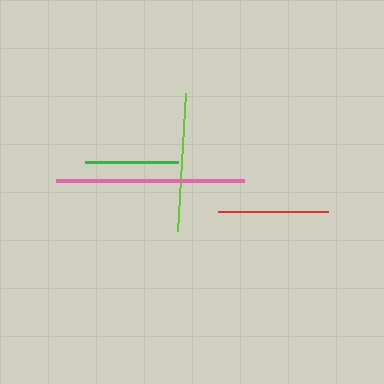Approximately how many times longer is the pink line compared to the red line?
The pink line is approximately 1.7 times the length of the red line.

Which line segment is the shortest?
The green line is the shortest at approximately 94 pixels.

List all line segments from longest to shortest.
From longest to shortest: pink, lime, red, green.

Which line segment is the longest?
The pink line is the longest at approximately 189 pixels.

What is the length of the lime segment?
The lime segment is approximately 137 pixels long.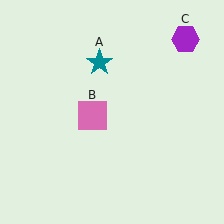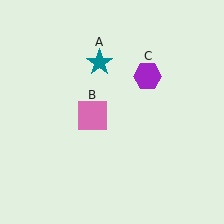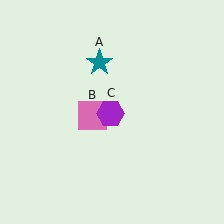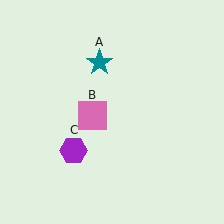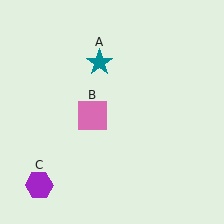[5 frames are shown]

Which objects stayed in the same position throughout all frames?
Teal star (object A) and pink square (object B) remained stationary.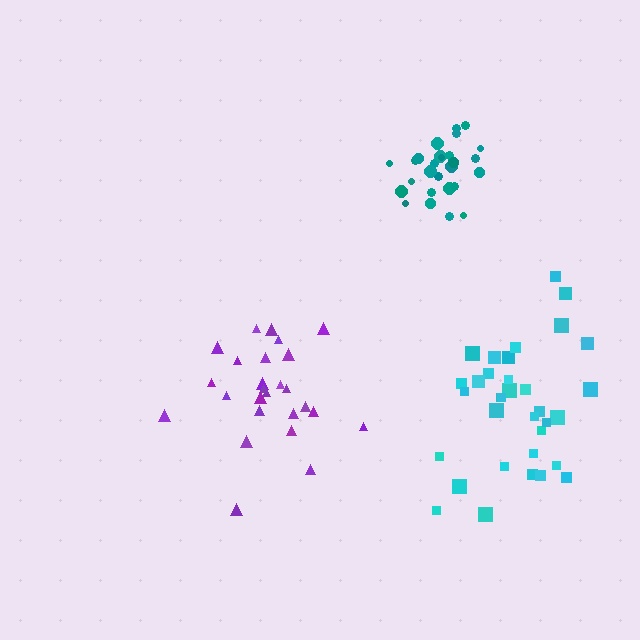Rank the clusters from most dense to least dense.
teal, cyan, purple.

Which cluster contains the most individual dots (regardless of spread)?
Cyan (34).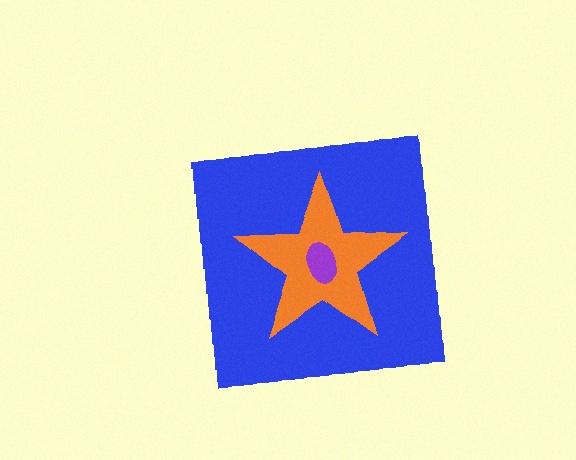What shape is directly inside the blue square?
The orange star.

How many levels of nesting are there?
3.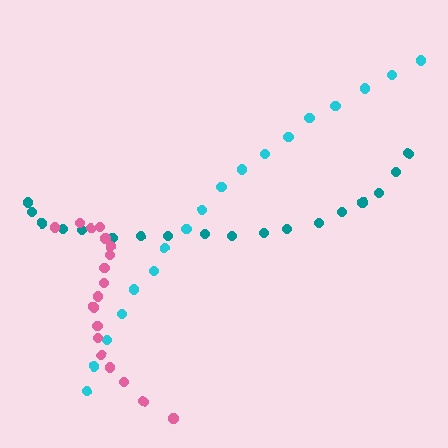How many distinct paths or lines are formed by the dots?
There are 3 distinct paths.